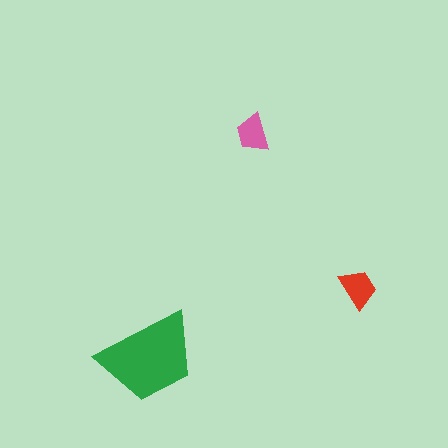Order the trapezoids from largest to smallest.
the green one, the red one, the pink one.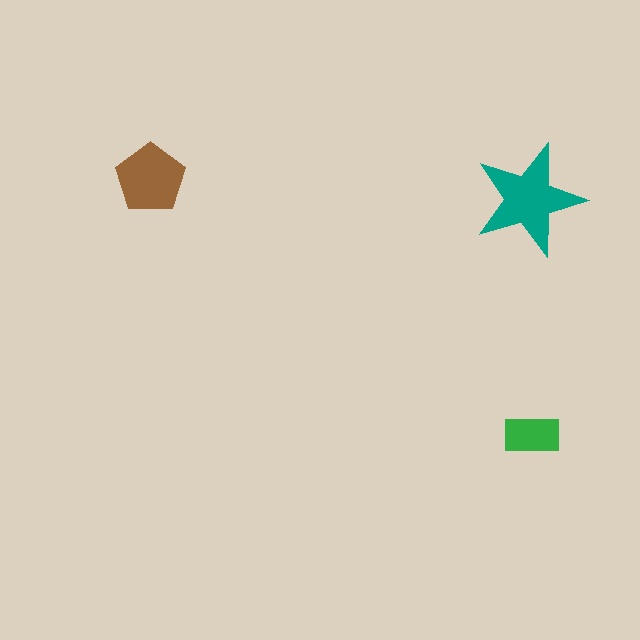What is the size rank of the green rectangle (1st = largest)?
3rd.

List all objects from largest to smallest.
The teal star, the brown pentagon, the green rectangle.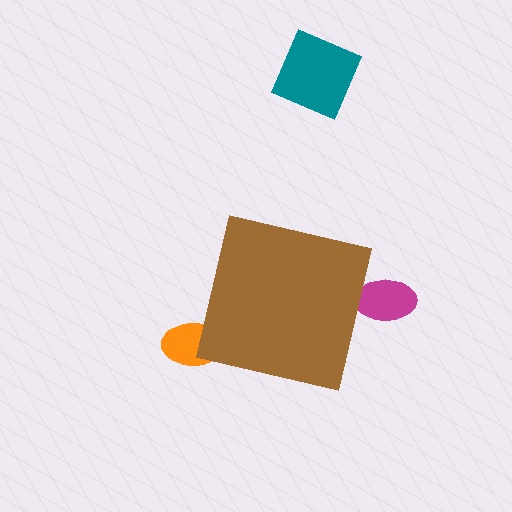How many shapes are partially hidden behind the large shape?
2 shapes are partially hidden.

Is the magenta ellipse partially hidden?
Yes, the magenta ellipse is partially hidden behind the brown square.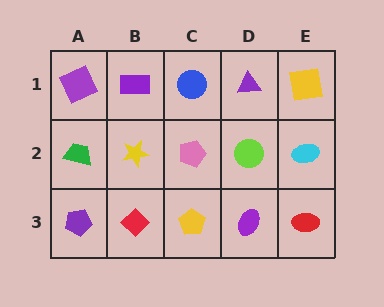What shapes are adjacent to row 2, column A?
A purple square (row 1, column A), a purple pentagon (row 3, column A), a yellow star (row 2, column B).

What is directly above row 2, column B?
A purple rectangle.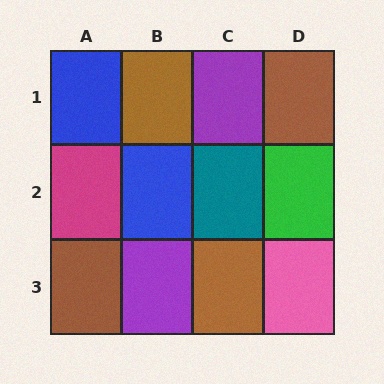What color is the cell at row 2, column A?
Magenta.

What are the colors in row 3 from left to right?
Brown, purple, brown, pink.